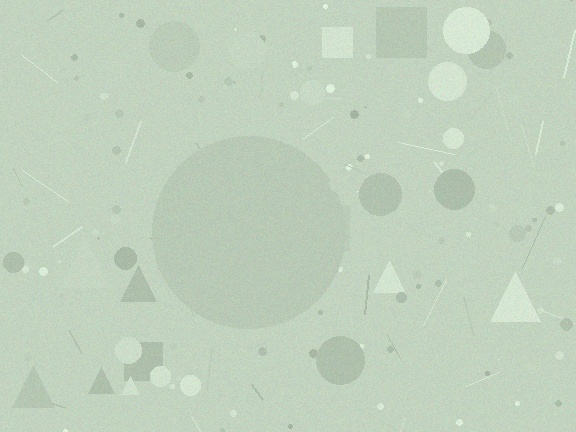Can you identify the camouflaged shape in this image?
The camouflaged shape is a circle.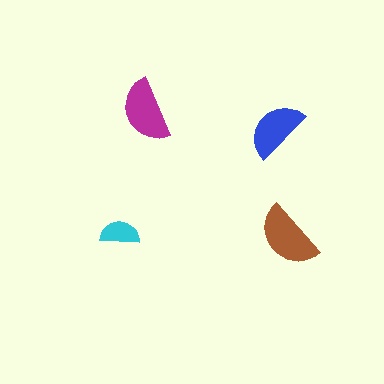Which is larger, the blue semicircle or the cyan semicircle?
The blue one.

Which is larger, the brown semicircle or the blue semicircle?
The brown one.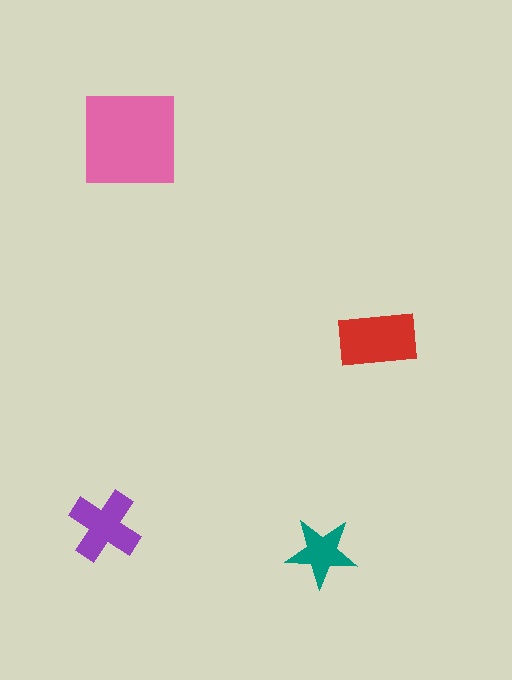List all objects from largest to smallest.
The pink square, the red rectangle, the purple cross, the teal star.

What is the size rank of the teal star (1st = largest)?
4th.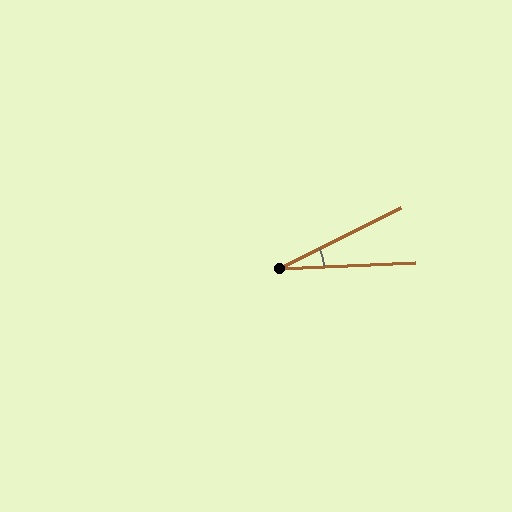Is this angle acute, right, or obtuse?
It is acute.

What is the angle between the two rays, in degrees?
Approximately 24 degrees.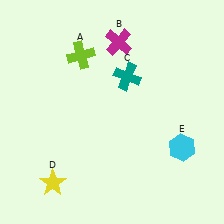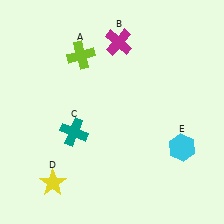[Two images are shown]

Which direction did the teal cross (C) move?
The teal cross (C) moved down.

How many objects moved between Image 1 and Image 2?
1 object moved between the two images.